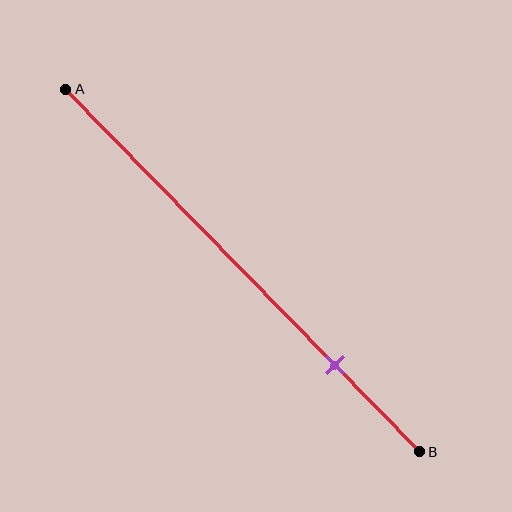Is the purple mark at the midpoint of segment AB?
No, the mark is at about 75% from A, not at the 50% midpoint.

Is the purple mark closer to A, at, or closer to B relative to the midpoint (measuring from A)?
The purple mark is closer to point B than the midpoint of segment AB.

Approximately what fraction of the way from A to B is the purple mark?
The purple mark is approximately 75% of the way from A to B.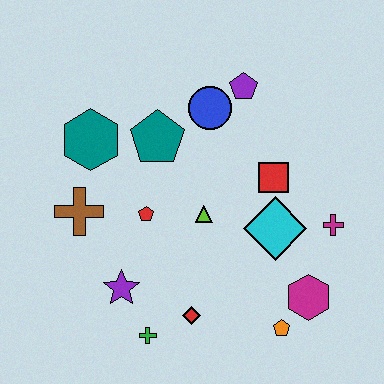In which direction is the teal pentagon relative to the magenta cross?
The teal pentagon is to the left of the magenta cross.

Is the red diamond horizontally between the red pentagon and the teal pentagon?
No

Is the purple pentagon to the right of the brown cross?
Yes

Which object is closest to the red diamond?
The green cross is closest to the red diamond.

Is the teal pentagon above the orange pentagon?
Yes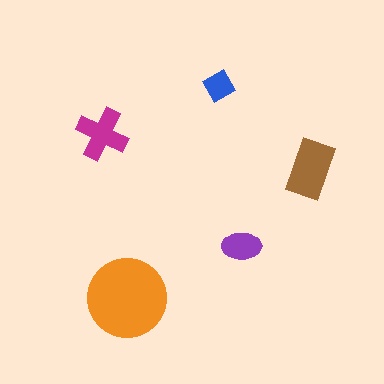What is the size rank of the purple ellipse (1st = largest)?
4th.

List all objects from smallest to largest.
The blue diamond, the purple ellipse, the magenta cross, the brown rectangle, the orange circle.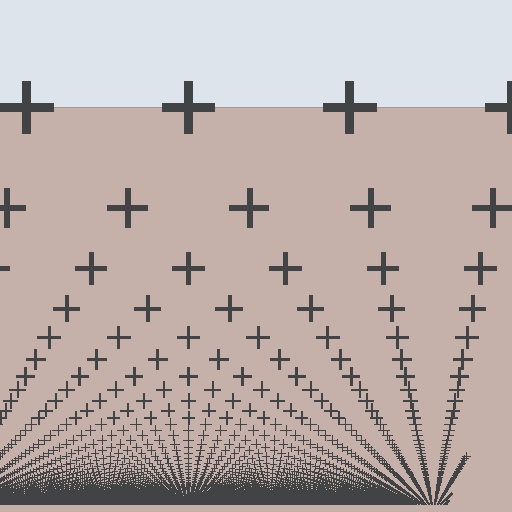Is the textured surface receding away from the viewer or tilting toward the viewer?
The surface appears to tilt toward the viewer. Texture elements get larger and sparser toward the top.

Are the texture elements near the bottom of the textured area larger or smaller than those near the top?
Smaller. The gradient is inverted — elements near the bottom are smaller and denser.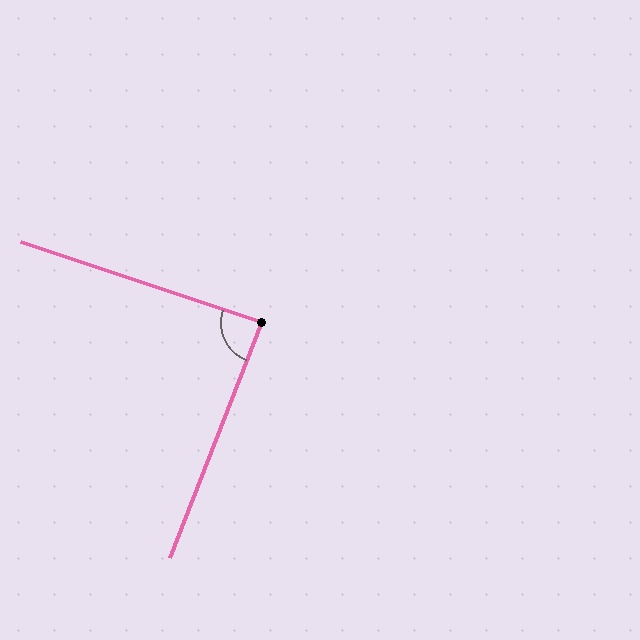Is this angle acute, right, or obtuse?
It is approximately a right angle.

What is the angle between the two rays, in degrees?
Approximately 87 degrees.